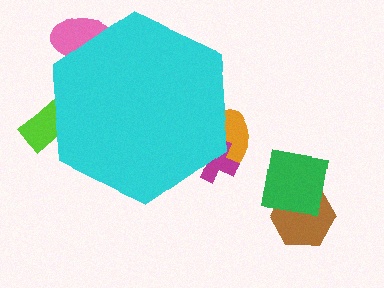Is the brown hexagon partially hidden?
No, the brown hexagon is fully visible.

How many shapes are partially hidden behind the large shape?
4 shapes are partially hidden.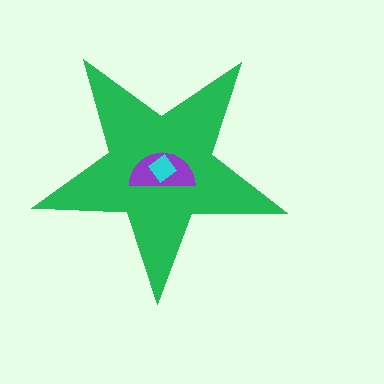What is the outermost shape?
The green star.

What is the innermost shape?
The cyan diamond.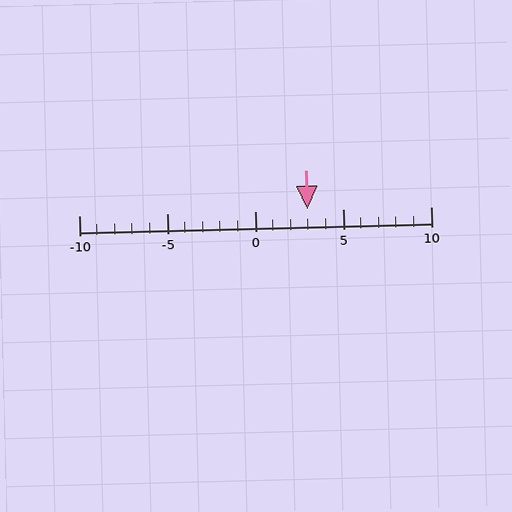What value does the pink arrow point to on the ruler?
The pink arrow points to approximately 3.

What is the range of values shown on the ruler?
The ruler shows values from -10 to 10.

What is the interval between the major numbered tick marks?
The major tick marks are spaced 5 units apart.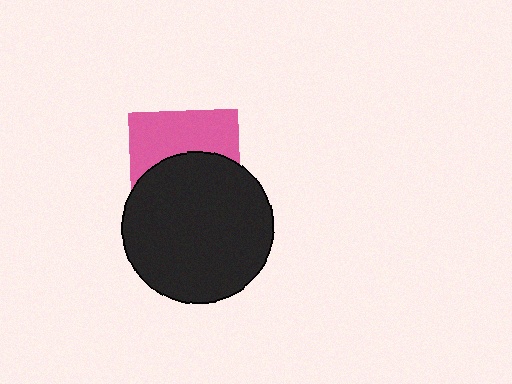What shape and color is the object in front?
The object in front is a black circle.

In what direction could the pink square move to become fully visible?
The pink square could move up. That would shift it out from behind the black circle entirely.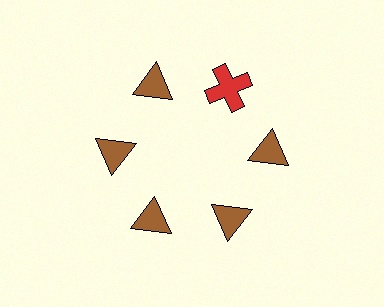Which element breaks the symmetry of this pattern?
The red cross at roughly the 1 o'clock position breaks the symmetry. All other shapes are brown triangles.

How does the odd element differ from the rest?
It differs in both color (red instead of brown) and shape (cross instead of triangle).